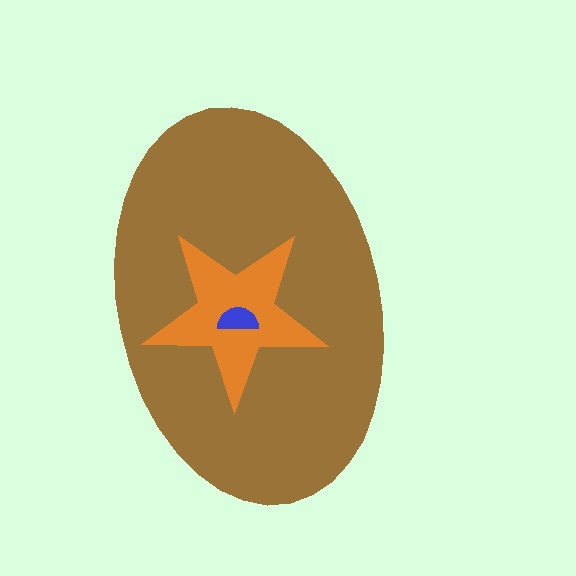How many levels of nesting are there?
3.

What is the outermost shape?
The brown ellipse.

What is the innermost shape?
The blue semicircle.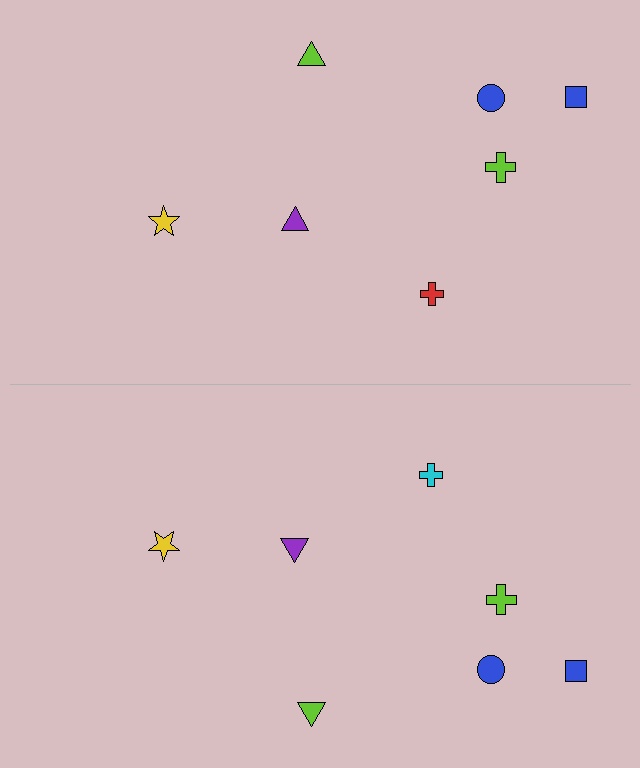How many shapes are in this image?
There are 14 shapes in this image.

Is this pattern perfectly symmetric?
No, the pattern is not perfectly symmetric. The cyan cross on the bottom side breaks the symmetry — its mirror counterpart is red.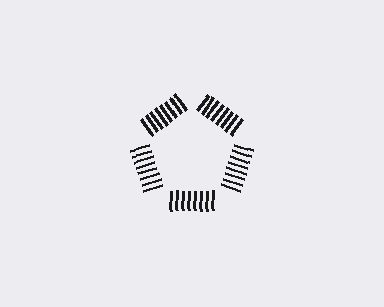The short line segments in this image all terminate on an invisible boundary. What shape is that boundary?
An illusory pentagon — the line segments terminate on its edges but no continuous stroke is drawn.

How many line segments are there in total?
40 — 8 along each of the 5 edges.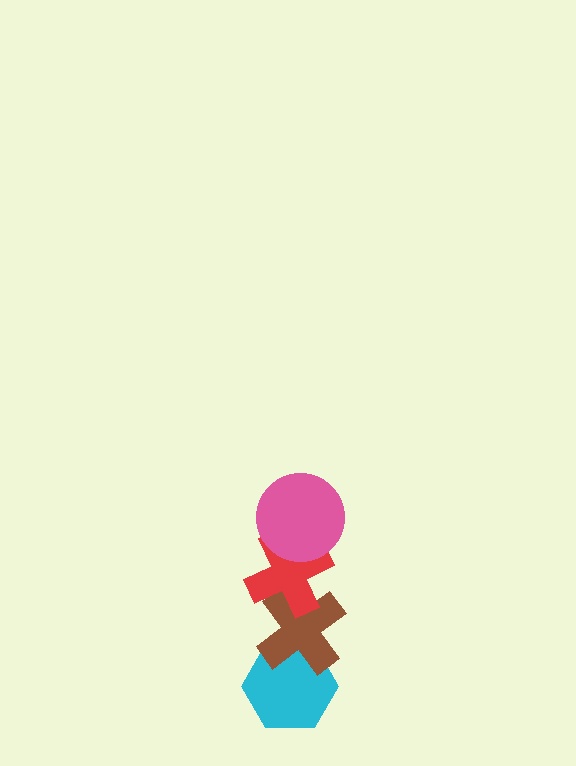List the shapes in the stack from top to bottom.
From top to bottom: the pink circle, the red cross, the brown cross, the cyan hexagon.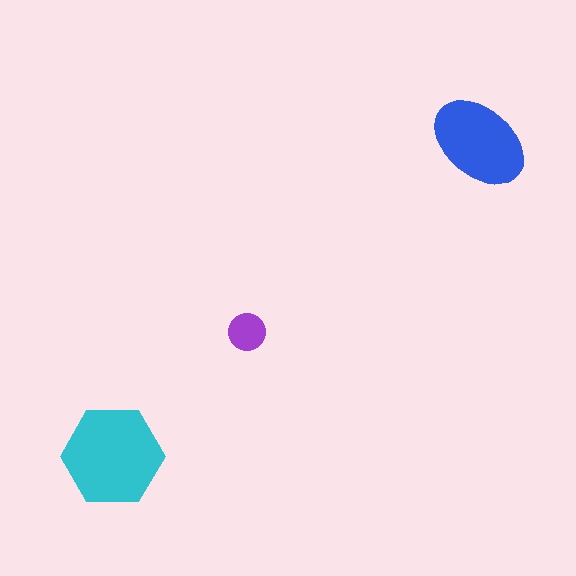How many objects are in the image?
There are 3 objects in the image.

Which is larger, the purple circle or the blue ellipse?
The blue ellipse.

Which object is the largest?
The cyan hexagon.